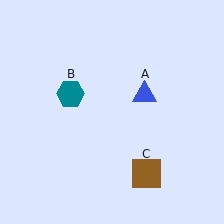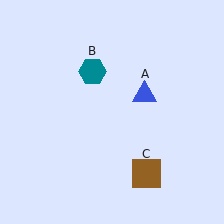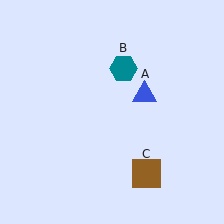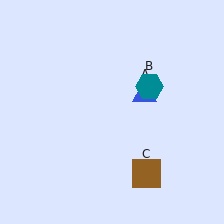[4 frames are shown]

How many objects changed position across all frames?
1 object changed position: teal hexagon (object B).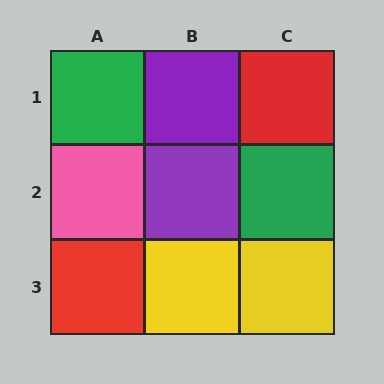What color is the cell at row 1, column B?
Purple.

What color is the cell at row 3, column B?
Yellow.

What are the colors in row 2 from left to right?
Pink, purple, green.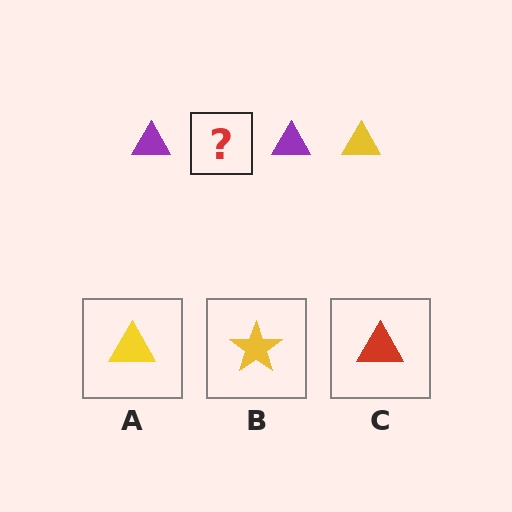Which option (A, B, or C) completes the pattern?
A.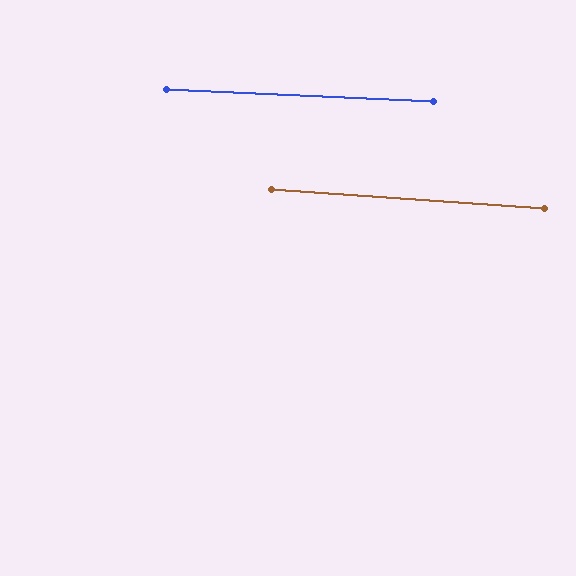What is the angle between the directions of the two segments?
Approximately 1 degree.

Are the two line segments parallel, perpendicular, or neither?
Parallel — their directions differ by only 1.4°.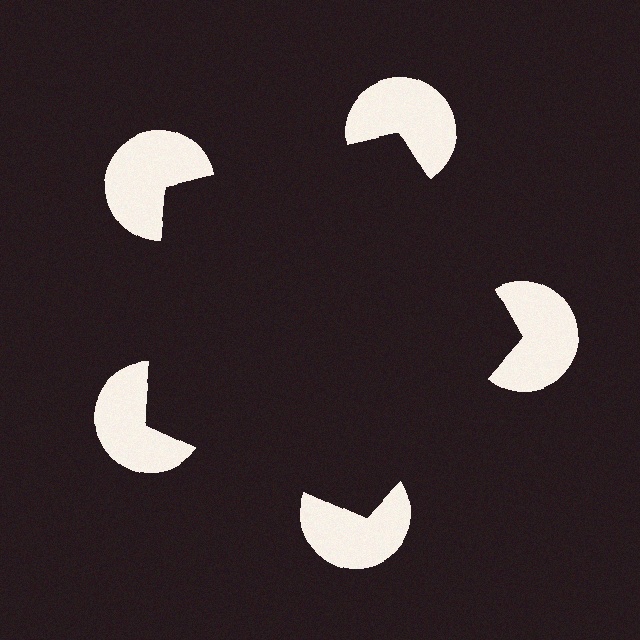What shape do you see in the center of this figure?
An illusory pentagon — its edges are inferred from the aligned wedge cuts in the pac-man discs, not physically drawn.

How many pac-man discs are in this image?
There are 5 — one at each vertex of the illusory pentagon.